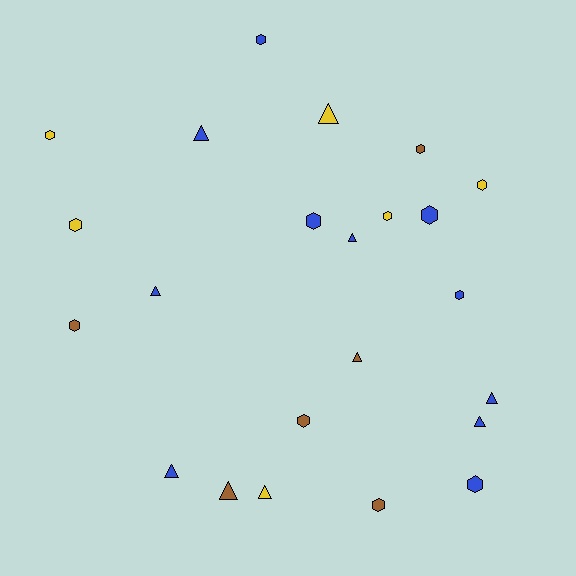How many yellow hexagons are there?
There are 4 yellow hexagons.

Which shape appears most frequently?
Hexagon, with 13 objects.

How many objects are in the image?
There are 23 objects.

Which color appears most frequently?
Blue, with 11 objects.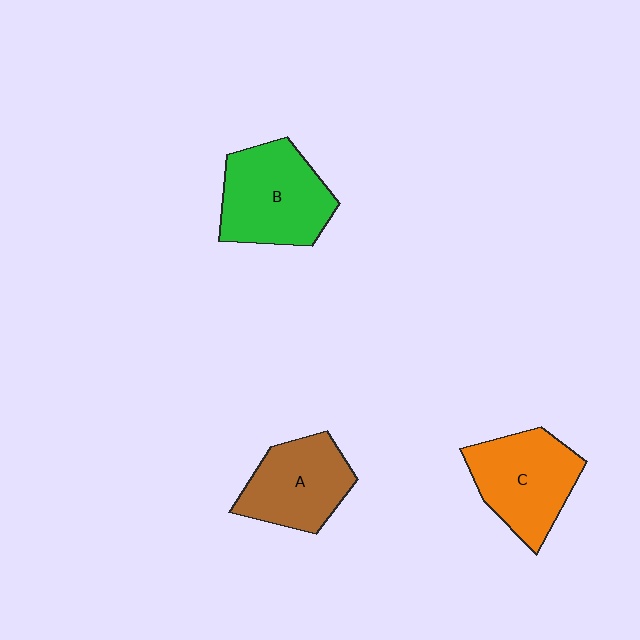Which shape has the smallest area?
Shape A (brown).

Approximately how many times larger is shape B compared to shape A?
Approximately 1.2 times.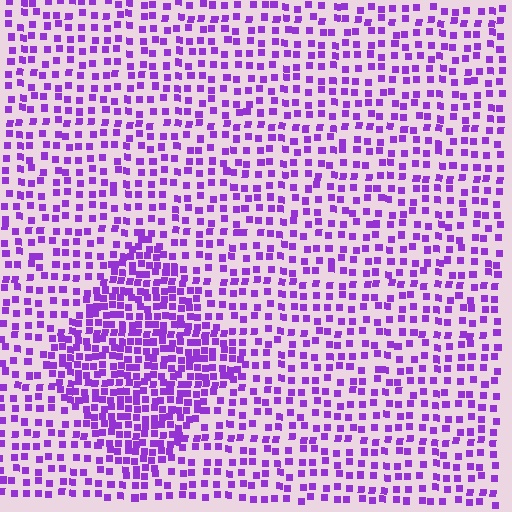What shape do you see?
I see a diamond.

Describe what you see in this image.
The image contains small purple elements arranged at two different densities. A diamond-shaped region is visible where the elements are more densely packed than the surrounding area.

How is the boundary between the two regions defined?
The boundary is defined by a change in element density (approximately 2.0x ratio). All elements are the same color, size, and shape.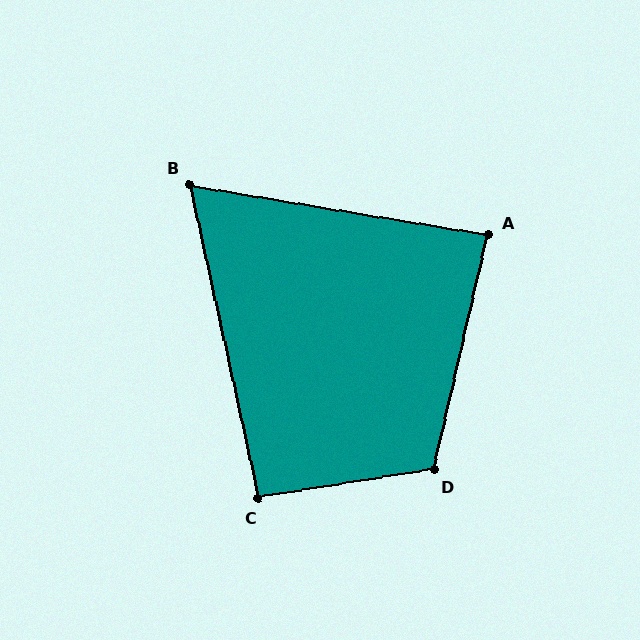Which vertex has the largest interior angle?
D, at approximately 112 degrees.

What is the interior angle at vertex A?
Approximately 87 degrees (approximately right).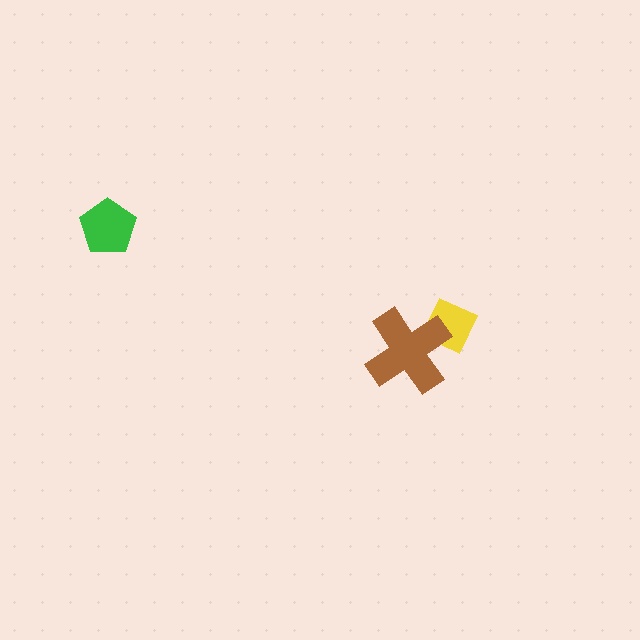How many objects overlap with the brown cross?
1 object overlaps with the brown cross.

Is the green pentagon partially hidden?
No, no other shape covers it.